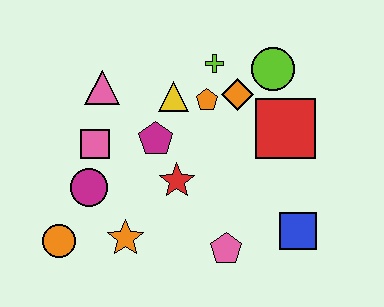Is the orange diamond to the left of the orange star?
No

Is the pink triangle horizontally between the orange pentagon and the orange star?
No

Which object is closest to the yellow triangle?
The orange pentagon is closest to the yellow triangle.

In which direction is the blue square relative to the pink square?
The blue square is to the right of the pink square.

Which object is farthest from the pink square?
The blue square is farthest from the pink square.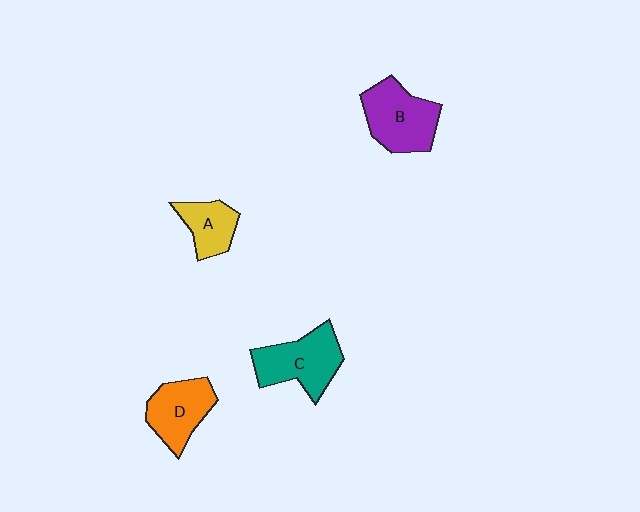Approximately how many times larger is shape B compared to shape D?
Approximately 1.2 times.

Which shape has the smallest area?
Shape A (yellow).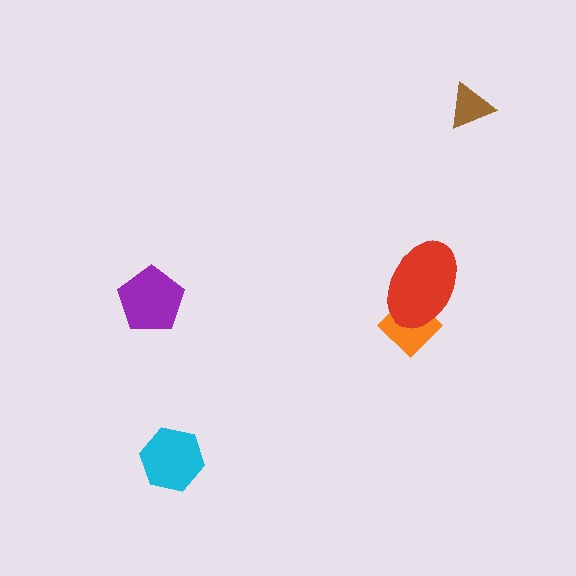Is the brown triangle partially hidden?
No, no other shape covers it.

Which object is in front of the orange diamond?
The red ellipse is in front of the orange diamond.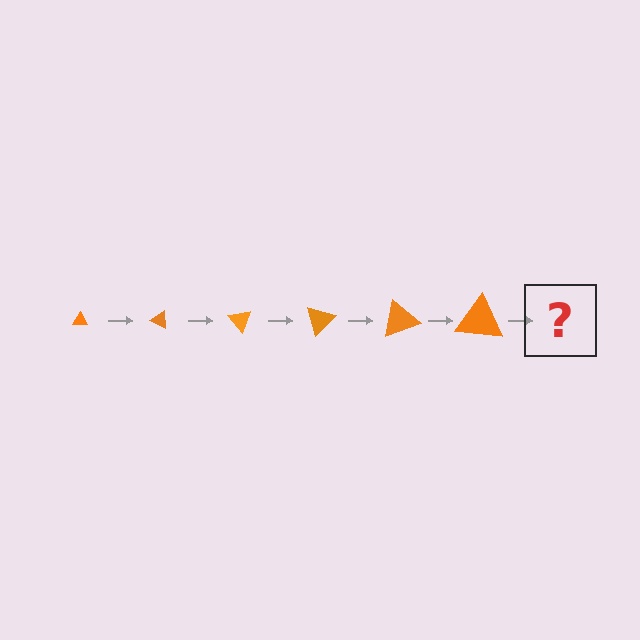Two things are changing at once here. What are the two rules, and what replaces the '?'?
The two rules are that the triangle grows larger each step and it rotates 25 degrees each step. The '?' should be a triangle, larger than the previous one and rotated 150 degrees from the start.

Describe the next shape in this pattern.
It should be a triangle, larger than the previous one and rotated 150 degrees from the start.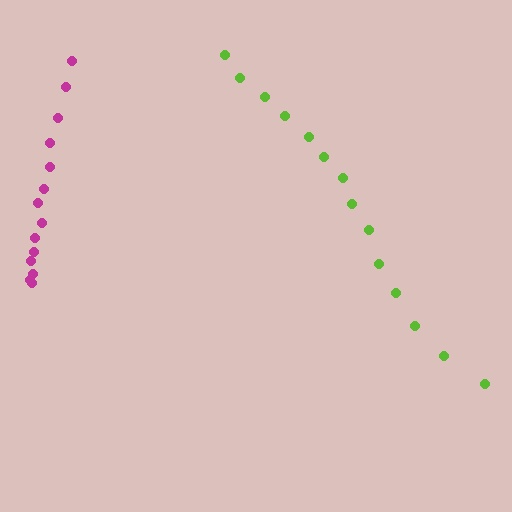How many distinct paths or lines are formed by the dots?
There are 2 distinct paths.